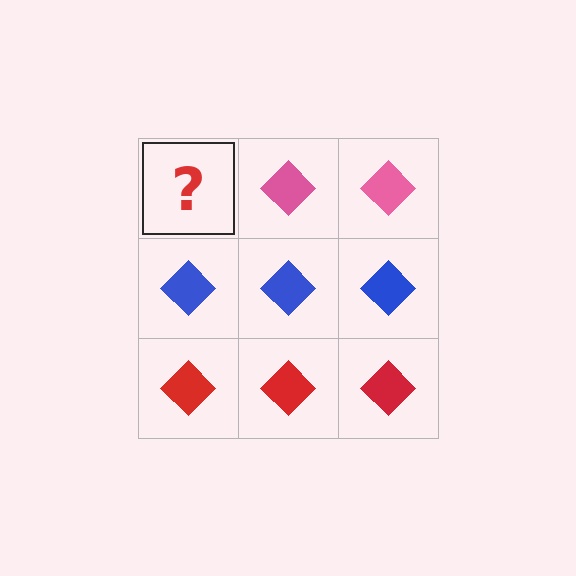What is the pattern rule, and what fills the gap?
The rule is that each row has a consistent color. The gap should be filled with a pink diamond.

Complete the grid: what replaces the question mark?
The question mark should be replaced with a pink diamond.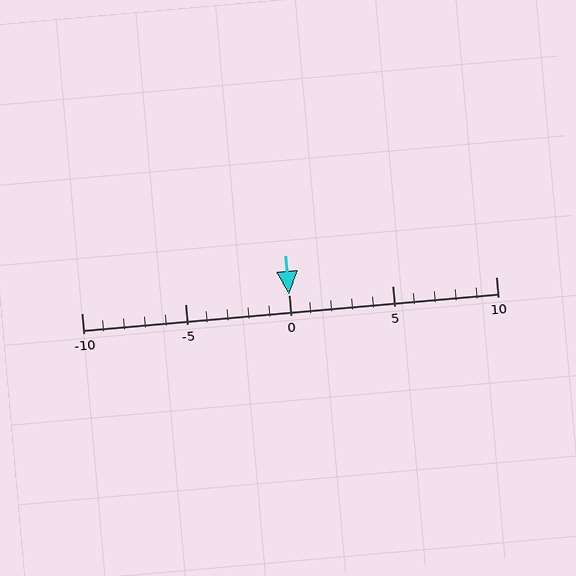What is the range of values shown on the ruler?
The ruler shows values from -10 to 10.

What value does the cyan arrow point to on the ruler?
The cyan arrow points to approximately 0.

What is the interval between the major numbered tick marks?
The major tick marks are spaced 5 units apart.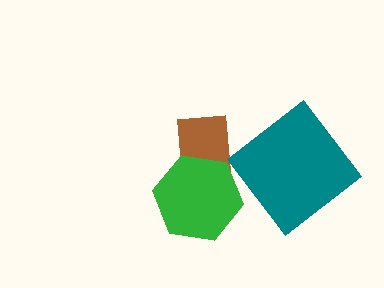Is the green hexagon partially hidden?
No, no other shape covers it.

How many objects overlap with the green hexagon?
1 object overlaps with the green hexagon.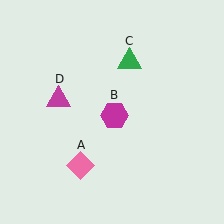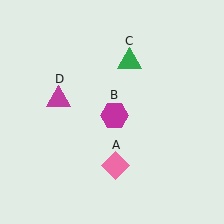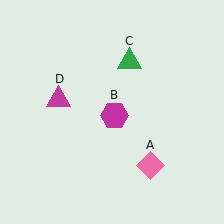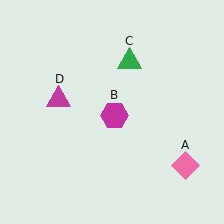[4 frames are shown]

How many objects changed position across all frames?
1 object changed position: pink diamond (object A).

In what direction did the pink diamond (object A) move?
The pink diamond (object A) moved right.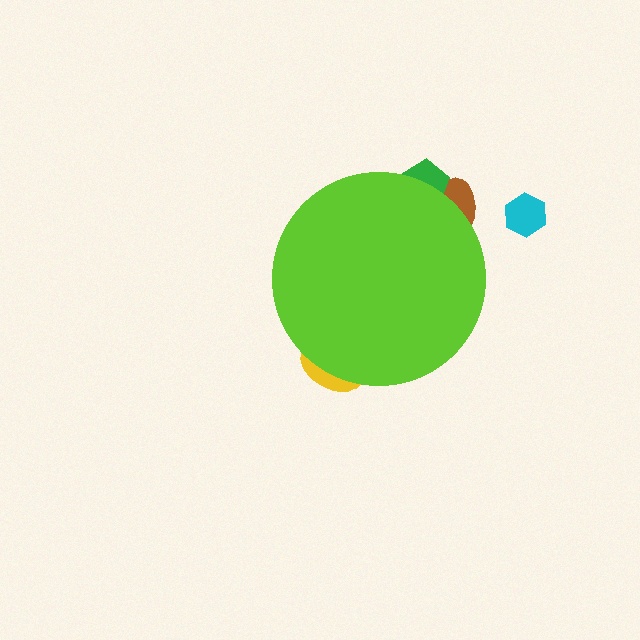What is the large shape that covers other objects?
A lime circle.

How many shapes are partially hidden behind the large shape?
3 shapes are partially hidden.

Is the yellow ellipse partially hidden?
Yes, the yellow ellipse is partially hidden behind the lime circle.